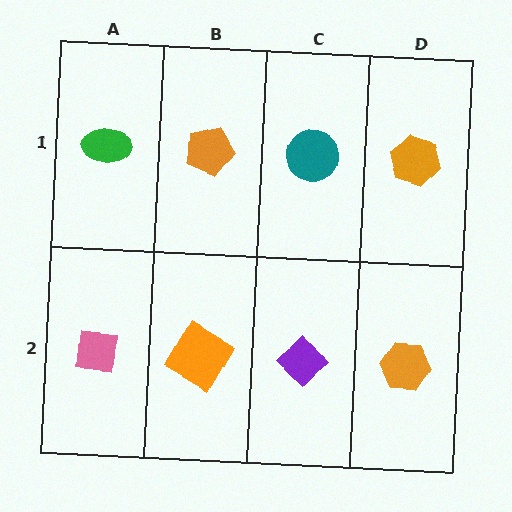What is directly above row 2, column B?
An orange pentagon.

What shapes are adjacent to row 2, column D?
An orange hexagon (row 1, column D), a purple diamond (row 2, column C).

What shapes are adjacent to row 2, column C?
A teal circle (row 1, column C), an orange diamond (row 2, column B), an orange hexagon (row 2, column D).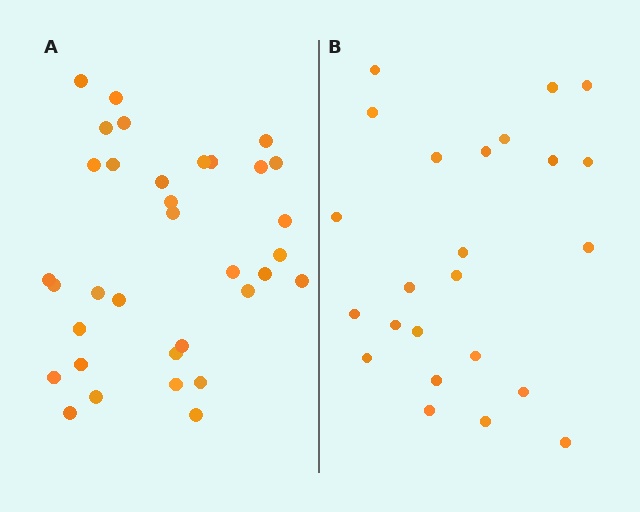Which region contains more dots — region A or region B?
Region A (the left region) has more dots.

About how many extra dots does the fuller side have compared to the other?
Region A has roughly 10 or so more dots than region B.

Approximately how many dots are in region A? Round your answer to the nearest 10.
About 30 dots. (The exact count is 34, which rounds to 30.)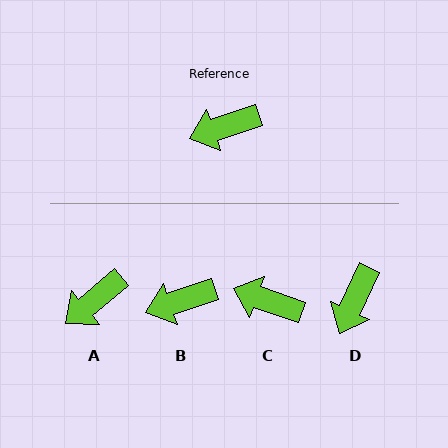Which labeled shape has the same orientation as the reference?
B.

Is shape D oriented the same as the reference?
No, it is off by about 46 degrees.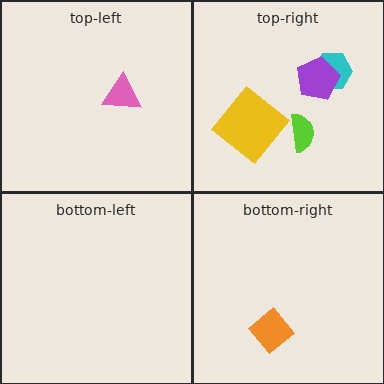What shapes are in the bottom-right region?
The orange diamond.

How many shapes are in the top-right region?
4.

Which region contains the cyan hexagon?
The top-right region.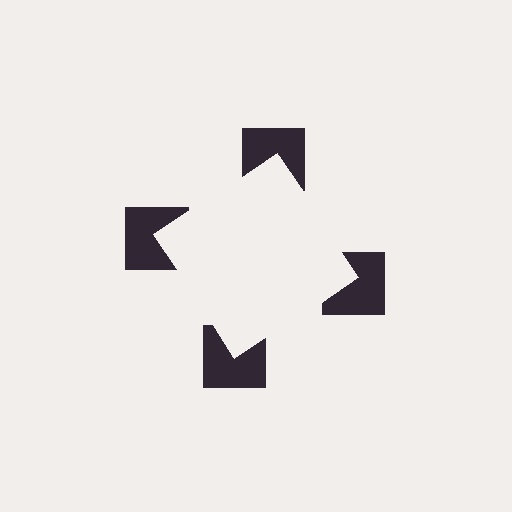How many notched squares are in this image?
There are 4 — one at each vertex of the illusory square.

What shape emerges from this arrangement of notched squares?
An illusory square — its edges are inferred from the aligned wedge cuts in the notched squares, not physically drawn.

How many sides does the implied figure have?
4 sides.